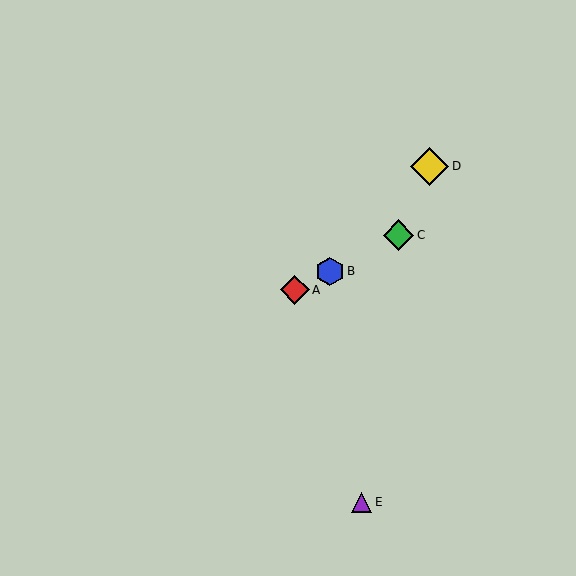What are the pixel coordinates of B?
Object B is at (330, 271).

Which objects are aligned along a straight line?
Objects A, B, C are aligned along a straight line.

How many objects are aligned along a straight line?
3 objects (A, B, C) are aligned along a straight line.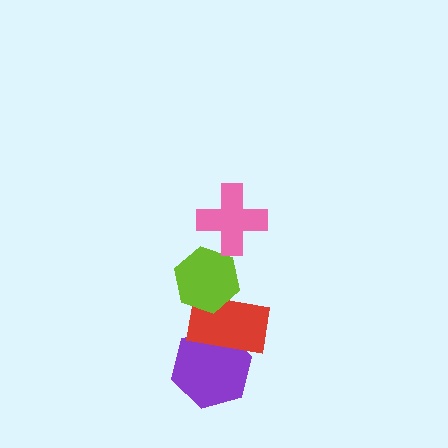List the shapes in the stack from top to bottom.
From top to bottom: the pink cross, the lime hexagon, the red rectangle, the purple hexagon.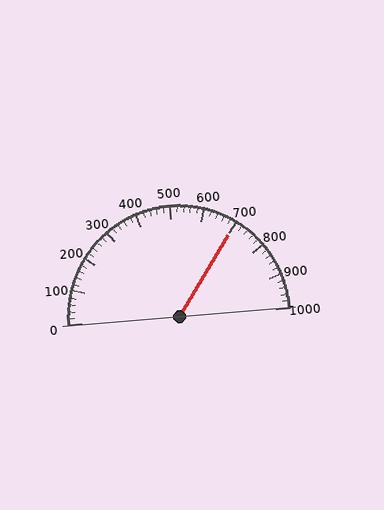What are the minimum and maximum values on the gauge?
The gauge ranges from 0 to 1000.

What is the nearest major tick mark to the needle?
The nearest major tick mark is 700.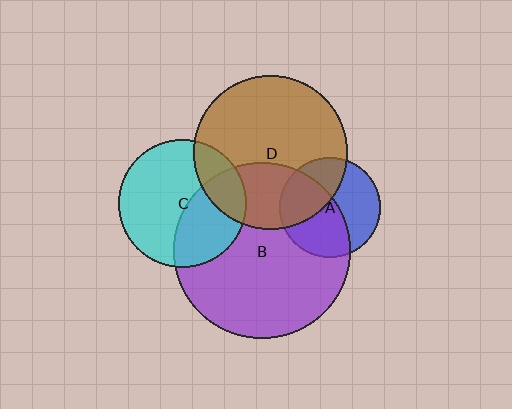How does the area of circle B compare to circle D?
Approximately 1.3 times.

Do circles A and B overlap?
Yes.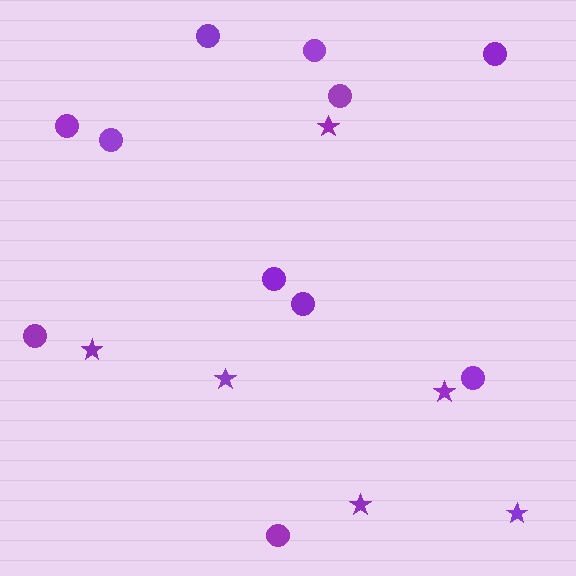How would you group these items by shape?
There are 2 groups: one group of circles (11) and one group of stars (6).